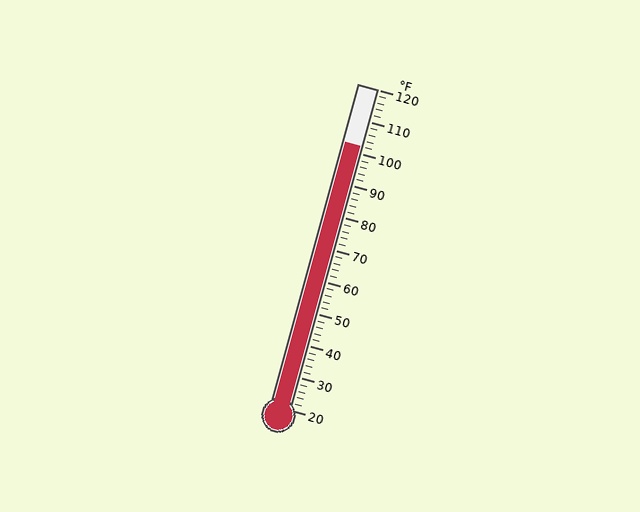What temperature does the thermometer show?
The thermometer shows approximately 102°F.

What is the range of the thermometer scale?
The thermometer scale ranges from 20°F to 120°F.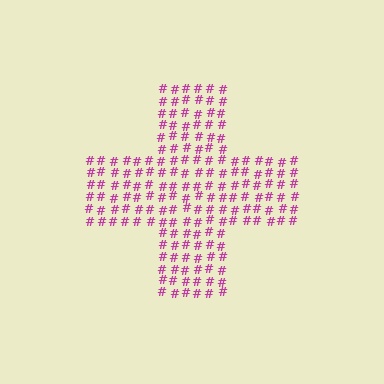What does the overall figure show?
The overall figure shows a cross.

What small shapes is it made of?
It is made of small hash symbols.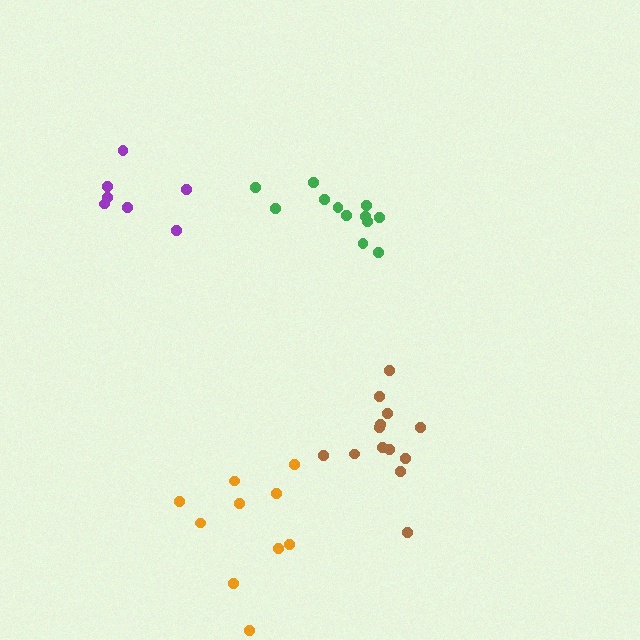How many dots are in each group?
Group 1: 10 dots, Group 2: 13 dots, Group 3: 12 dots, Group 4: 7 dots (42 total).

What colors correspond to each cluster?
The clusters are colored: orange, brown, green, purple.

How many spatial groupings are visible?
There are 4 spatial groupings.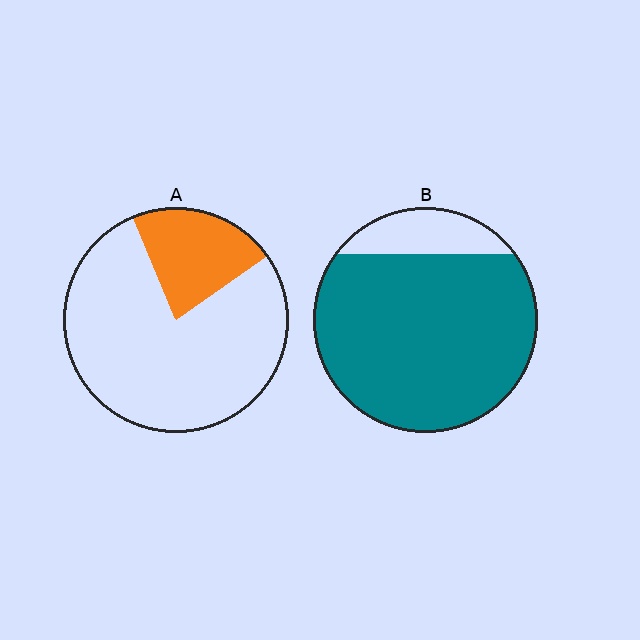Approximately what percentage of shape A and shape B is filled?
A is approximately 20% and B is approximately 85%.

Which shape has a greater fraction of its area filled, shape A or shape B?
Shape B.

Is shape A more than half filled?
No.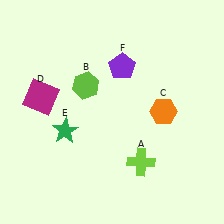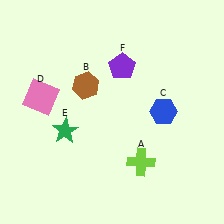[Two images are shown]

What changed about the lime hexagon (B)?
In Image 1, B is lime. In Image 2, it changed to brown.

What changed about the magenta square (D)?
In Image 1, D is magenta. In Image 2, it changed to pink.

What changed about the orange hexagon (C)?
In Image 1, C is orange. In Image 2, it changed to blue.